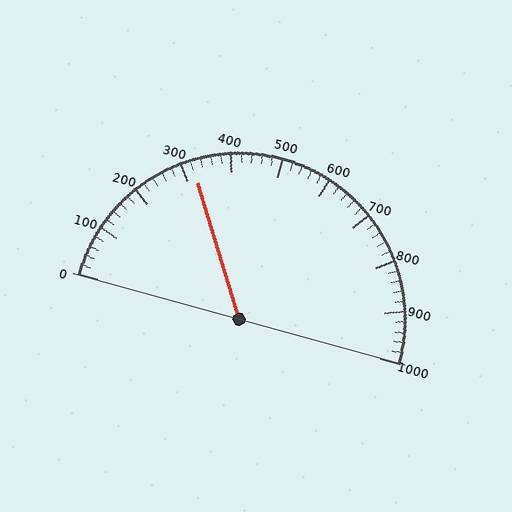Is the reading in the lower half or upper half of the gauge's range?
The reading is in the lower half of the range (0 to 1000).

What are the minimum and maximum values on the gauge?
The gauge ranges from 0 to 1000.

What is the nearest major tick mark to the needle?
The nearest major tick mark is 300.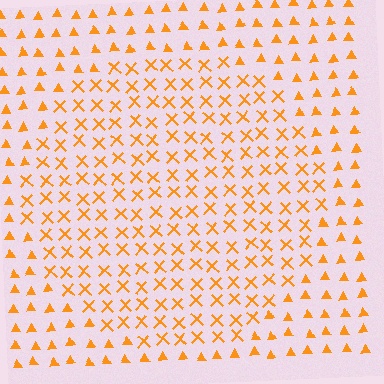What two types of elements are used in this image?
The image uses X marks inside the circle region and triangles outside it.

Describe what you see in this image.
The image is filled with small orange elements arranged in a uniform grid. A circle-shaped region contains X marks, while the surrounding area contains triangles. The boundary is defined purely by the change in element shape.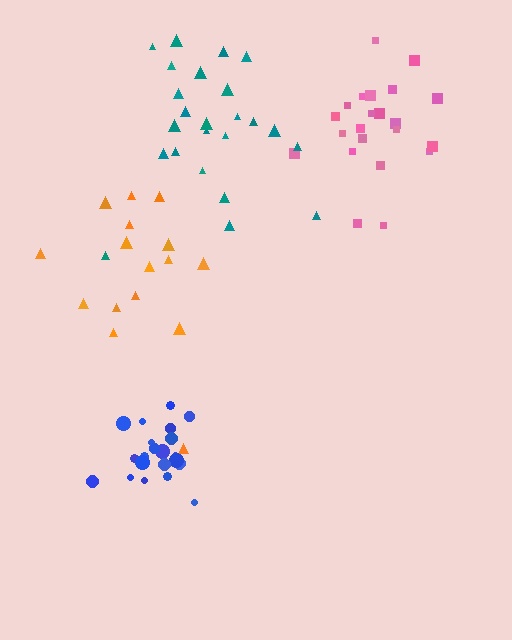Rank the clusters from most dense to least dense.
blue, pink, teal, orange.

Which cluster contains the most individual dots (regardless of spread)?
Teal (24).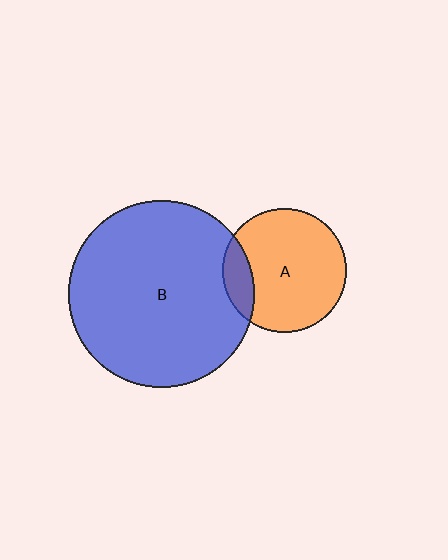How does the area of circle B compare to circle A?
Approximately 2.3 times.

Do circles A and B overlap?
Yes.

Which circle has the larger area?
Circle B (blue).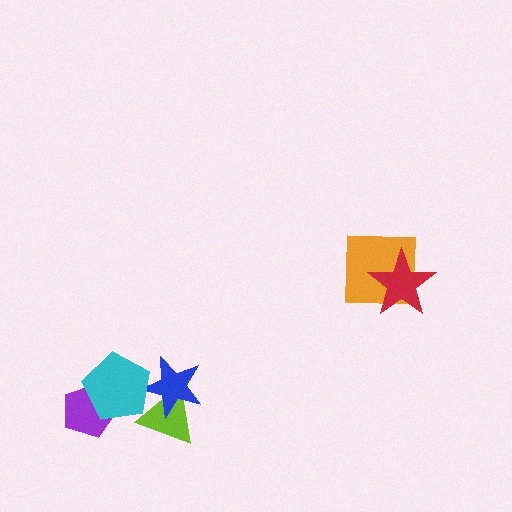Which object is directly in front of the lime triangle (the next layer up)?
The blue star is directly in front of the lime triangle.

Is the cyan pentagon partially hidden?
No, no other shape covers it.